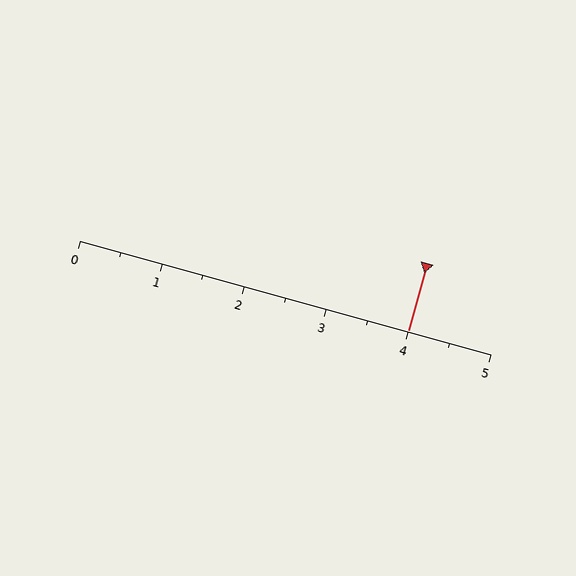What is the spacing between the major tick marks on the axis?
The major ticks are spaced 1 apart.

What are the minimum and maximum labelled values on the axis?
The axis runs from 0 to 5.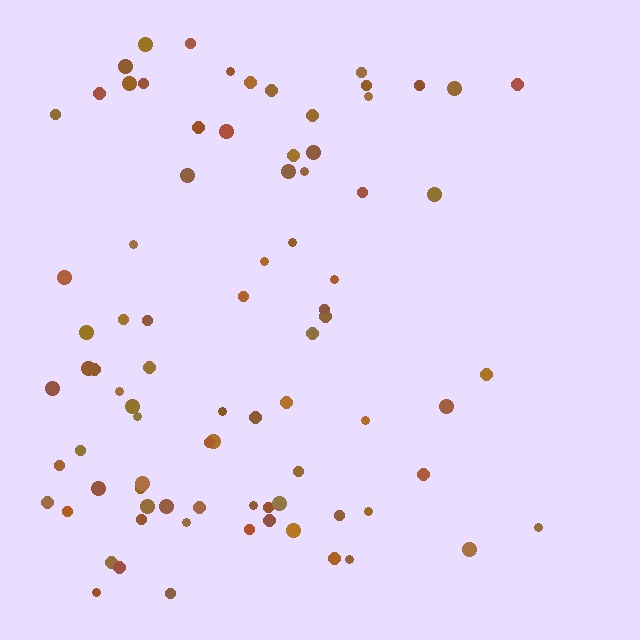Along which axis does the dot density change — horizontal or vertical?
Horizontal.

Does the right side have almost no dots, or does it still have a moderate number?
Still a moderate number, just noticeably fewer than the left.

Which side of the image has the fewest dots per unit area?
The right.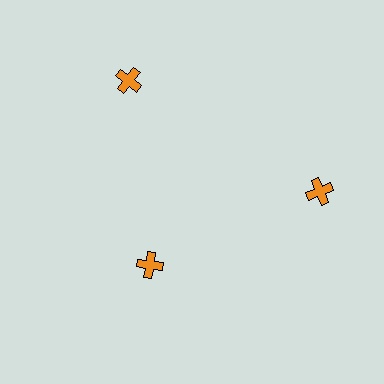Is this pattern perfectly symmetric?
No. The 3 orange crosses are arranged in a ring, but one element near the 7 o'clock position is pulled inward toward the center, breaking the 3-fold rotational symmetry.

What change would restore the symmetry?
The symmetry would be restored by moving it outward, back onto the ring so that all 3 crosses sit at equal angles and equal distance from the center.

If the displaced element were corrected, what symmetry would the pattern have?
It would have 3-fold rotational symmetry — the pattern would map onto itself every 120 degrees.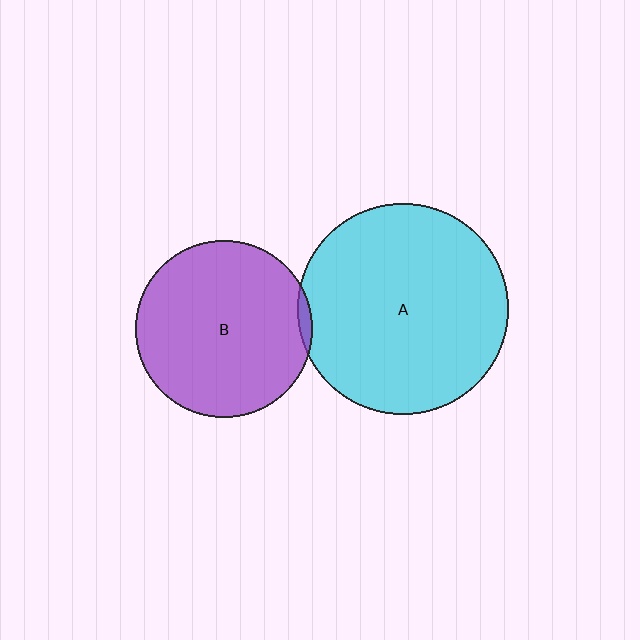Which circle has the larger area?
Circle A (cyan).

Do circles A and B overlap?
Yes.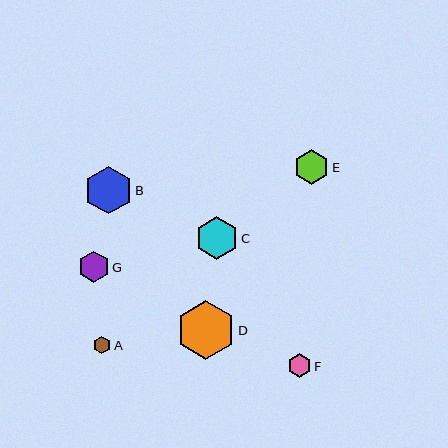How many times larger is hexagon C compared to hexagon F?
Hexagon C is approximately 1.9 times the size of hexagon F.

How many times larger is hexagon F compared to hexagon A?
Hexagon F is approximately 1.3 times the size of hexagon A.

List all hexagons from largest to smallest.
From largest to smallest: D, B, C, E, G, F, A.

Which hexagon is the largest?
Hexagon D is the largest with a size of approximately 59 pixels.